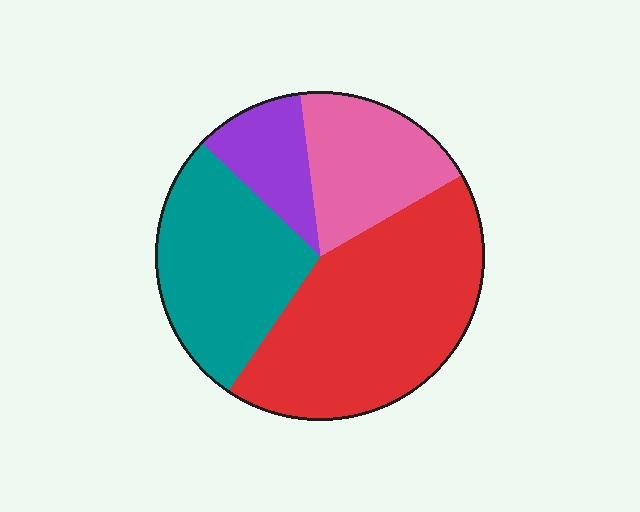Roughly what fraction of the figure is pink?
Pink covers around 20% of the figure.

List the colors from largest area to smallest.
From largest to smallest: red, teal, pink, purple.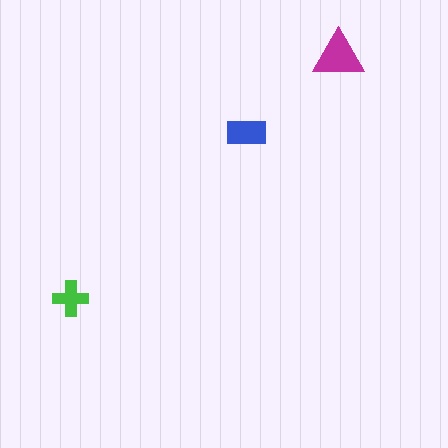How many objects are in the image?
There are 3 objects in the image.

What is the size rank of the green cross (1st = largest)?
3rd.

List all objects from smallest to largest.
The green cross, the blue rectangle, the magenta triangle.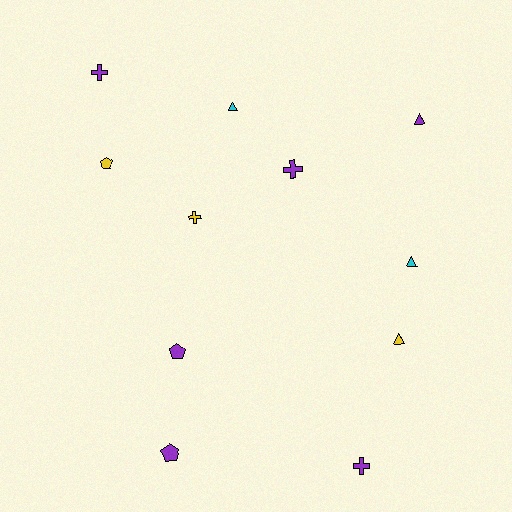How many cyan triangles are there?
There are 2 cyan triangles.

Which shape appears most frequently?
Cross, with 4 objects.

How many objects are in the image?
There are 11 objects.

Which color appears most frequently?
Purple, with 6 objects.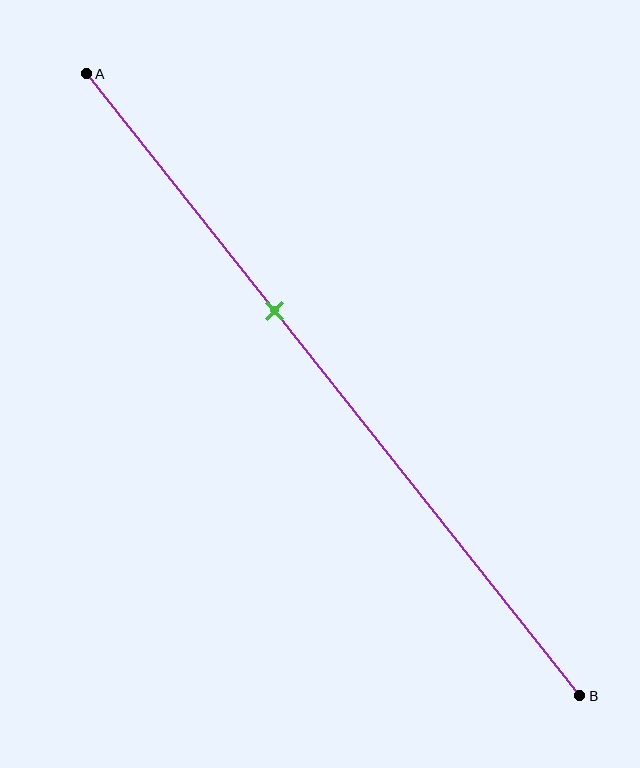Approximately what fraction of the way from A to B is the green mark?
The green mark is approximately 40% of the way from A to B.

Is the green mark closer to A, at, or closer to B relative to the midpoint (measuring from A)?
The green mark is closer to point A than the midpoint of segment AB.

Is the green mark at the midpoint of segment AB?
No, the mark is at about 40% from A, not at the 50% midpoint.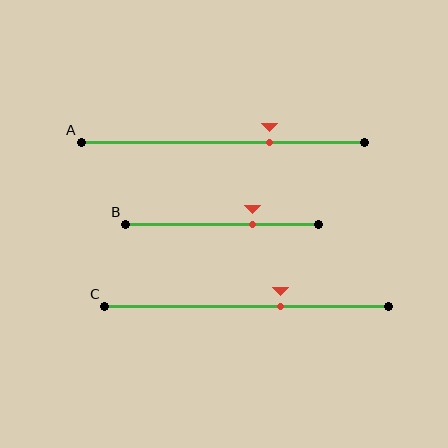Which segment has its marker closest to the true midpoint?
Segment C has its marker closest to the true midpoint.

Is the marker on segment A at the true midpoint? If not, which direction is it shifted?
No, the marker on segment A is shifted to the right by about 17% of the segment length.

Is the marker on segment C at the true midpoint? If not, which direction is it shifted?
No, the marker on segment C is shifted to the right by about 12% of the segment length.